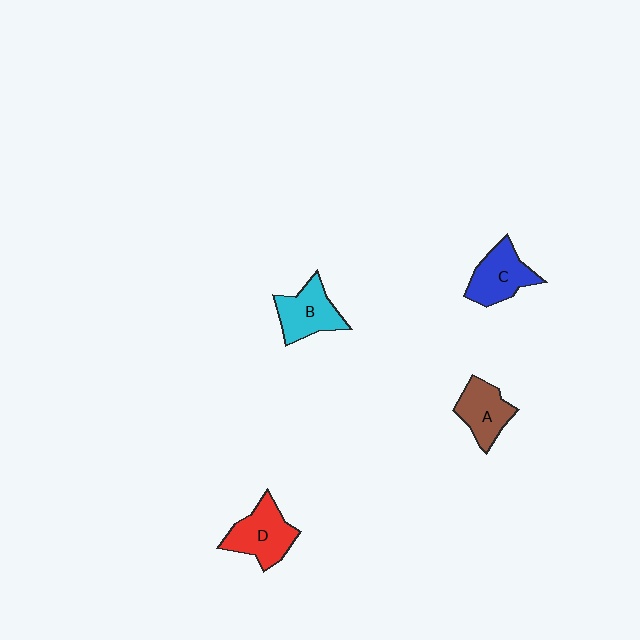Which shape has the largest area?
Shape D (red).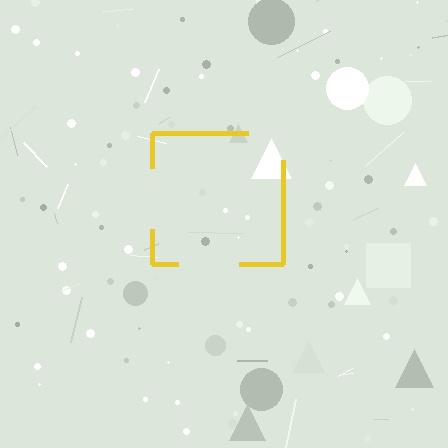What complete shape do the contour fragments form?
The contour fragments form a square.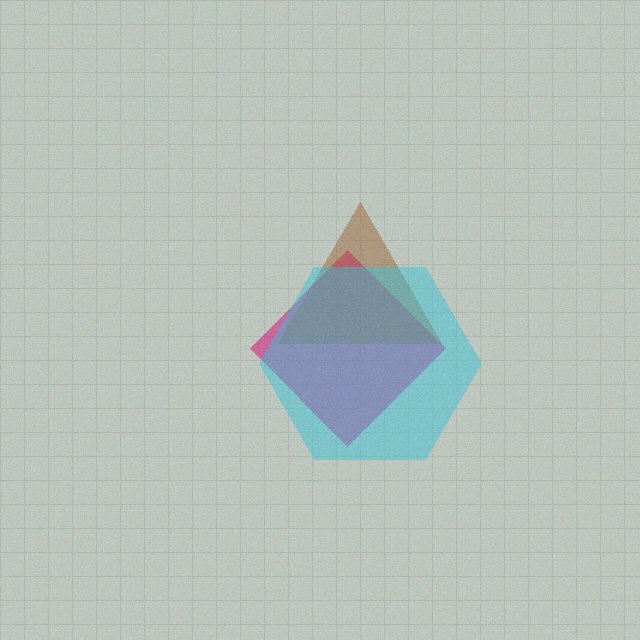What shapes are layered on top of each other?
The layered shapes are: a magenta diamond, a brown triangle, a cyan hexagon.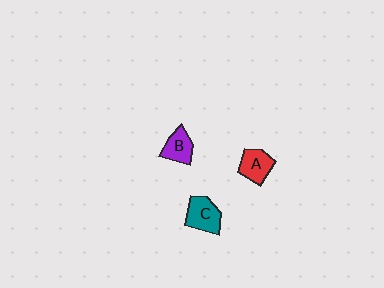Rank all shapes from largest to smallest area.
From largest to smallest: C (teal), A (red), B (purple).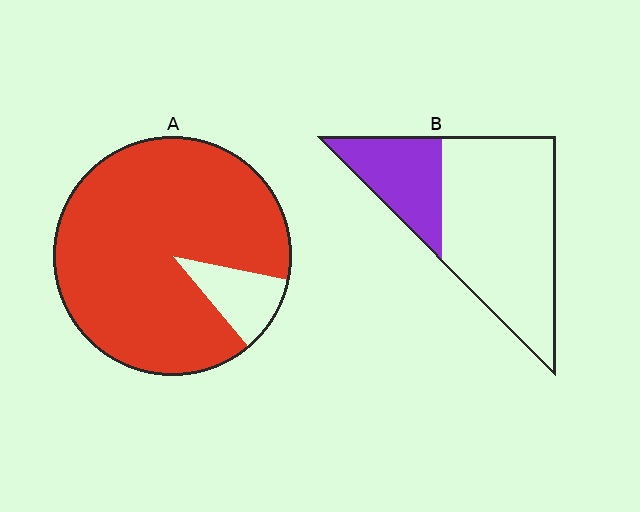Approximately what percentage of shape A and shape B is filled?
A is approximately 90% and B is approximately 25%.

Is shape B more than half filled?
No.